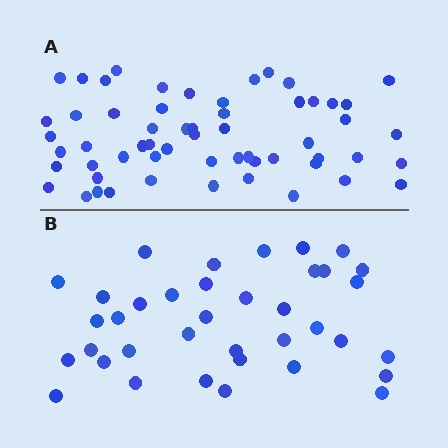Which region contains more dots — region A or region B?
Region A (the top region) has more dots.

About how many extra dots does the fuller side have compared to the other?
Region A has approximately 20 more dots than region B.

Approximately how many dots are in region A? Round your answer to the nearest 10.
About 60 dots. (The exact count is 58, which rounds to 60.)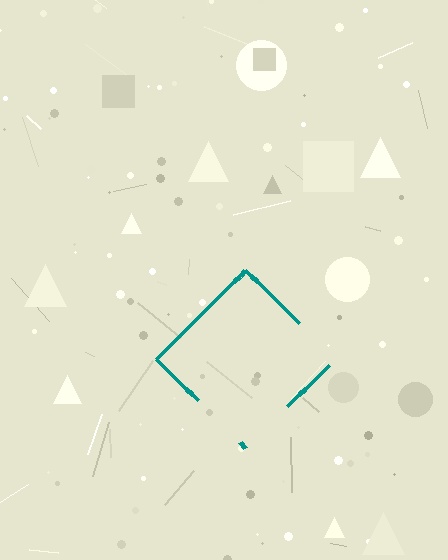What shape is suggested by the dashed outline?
The dashed outline suggests a diamond.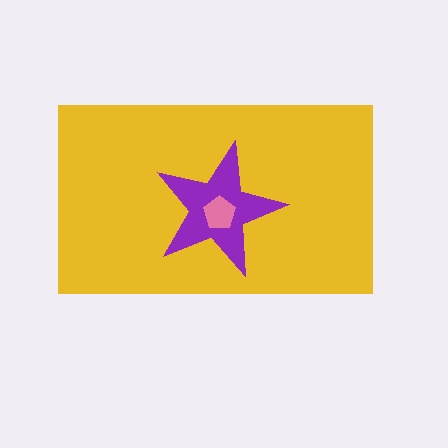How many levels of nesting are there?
3.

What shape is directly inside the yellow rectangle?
The purple star.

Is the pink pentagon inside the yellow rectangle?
Yes.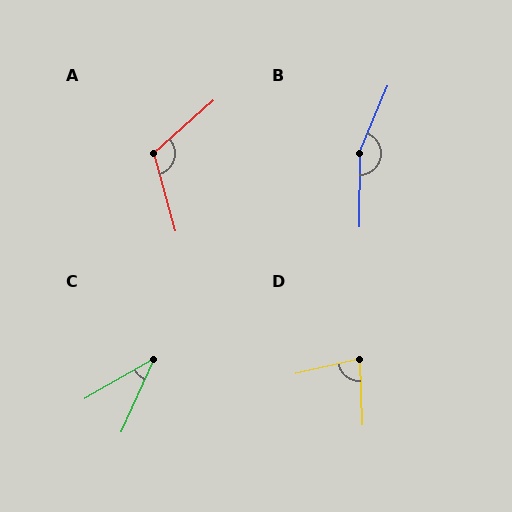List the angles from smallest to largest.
C (35°), D (80°), A (116°), B (157°).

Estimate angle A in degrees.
Approximately 116 degrees.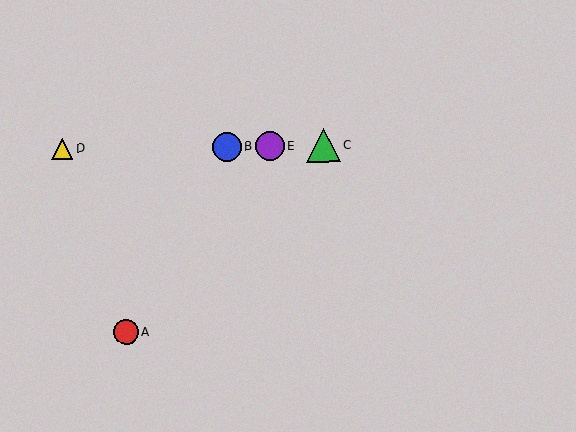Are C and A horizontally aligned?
No, C is at y≈145 and A is at y≈332.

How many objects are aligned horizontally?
4 objects (B, C, D, E) are aligned horizontally.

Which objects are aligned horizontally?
Objects B, C, D, E are aligned horizontally.